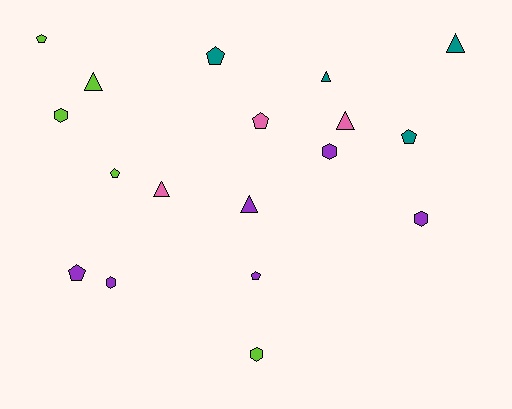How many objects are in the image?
There are 18 objects.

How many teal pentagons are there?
There are 2 teal pentagons.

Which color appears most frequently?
Purple, with 6 objects.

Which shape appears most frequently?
Pentagon, with 7 objects.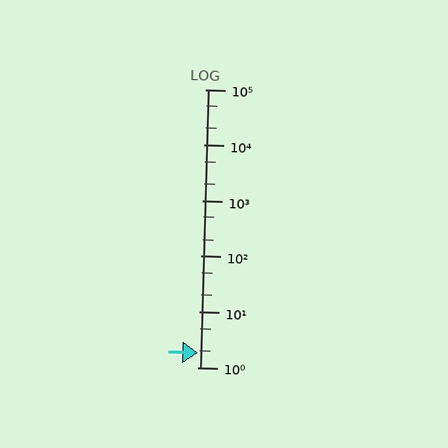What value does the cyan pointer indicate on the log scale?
The pointer indicates approximately 1.8.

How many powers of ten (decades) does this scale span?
The scale spans 5 decades, from 1 to 100000.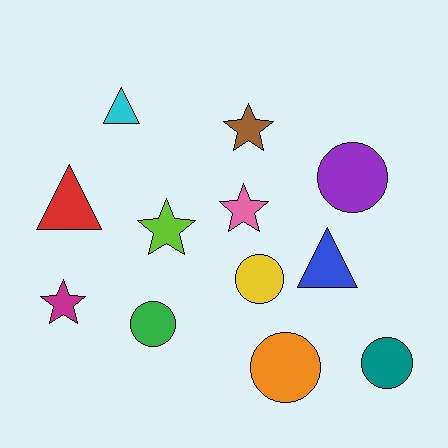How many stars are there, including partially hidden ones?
There are 4 stars.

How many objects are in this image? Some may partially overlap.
There are 12 objects.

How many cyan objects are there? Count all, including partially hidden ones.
There is 1 cyan object.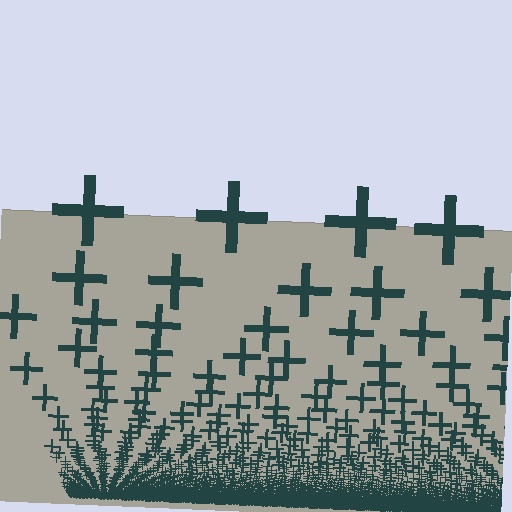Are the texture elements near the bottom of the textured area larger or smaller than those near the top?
Smaller. The gradient is inverted — elements near the bottom are smaller and denser.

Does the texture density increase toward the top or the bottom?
Density increases toward the bottom.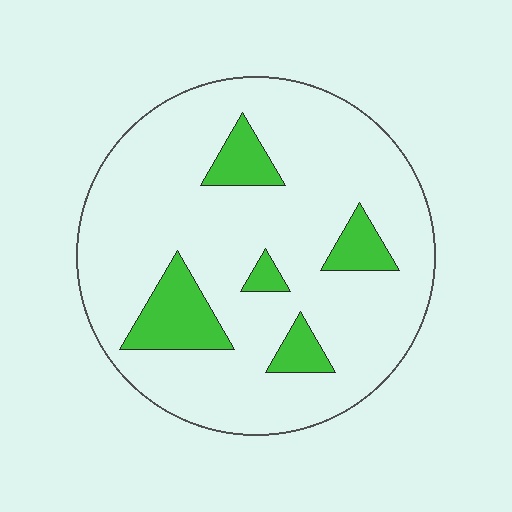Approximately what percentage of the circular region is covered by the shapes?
Approximately 15%.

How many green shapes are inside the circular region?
5.